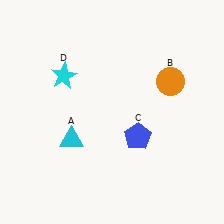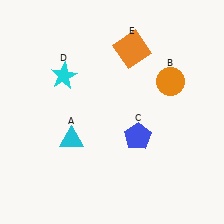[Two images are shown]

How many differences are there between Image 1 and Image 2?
There is 1 difference between the two images.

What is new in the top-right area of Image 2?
An orange square (E) was added in the top-right area of Image 2.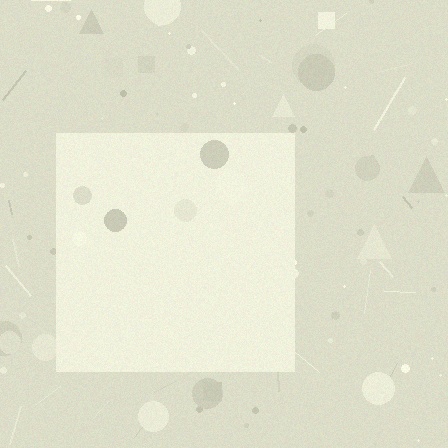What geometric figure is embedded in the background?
A square is embedded in the background.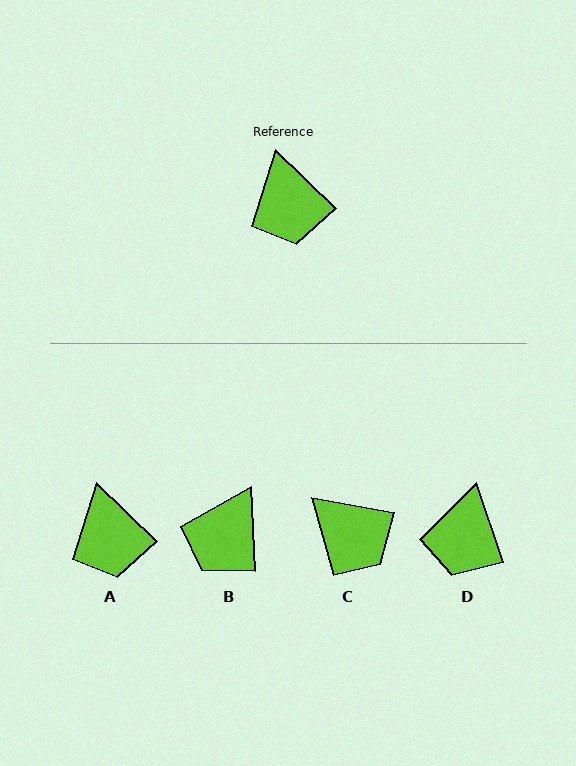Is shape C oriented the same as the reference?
No, it is off by about 34 degrees.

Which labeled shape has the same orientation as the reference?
A.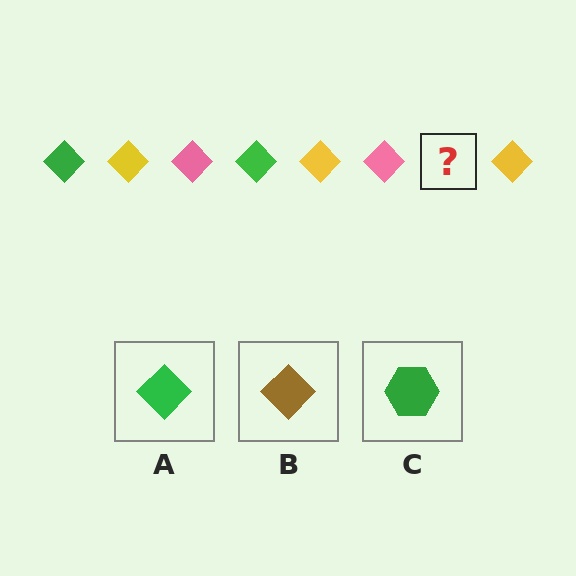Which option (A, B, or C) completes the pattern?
A.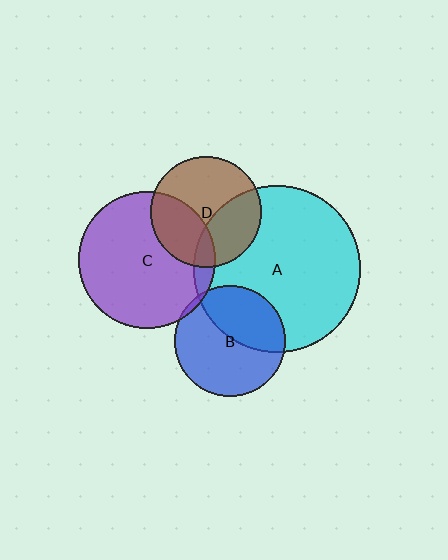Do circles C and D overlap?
Yes.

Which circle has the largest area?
Circle A (cyan).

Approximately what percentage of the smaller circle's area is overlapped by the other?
Approximately 35%.